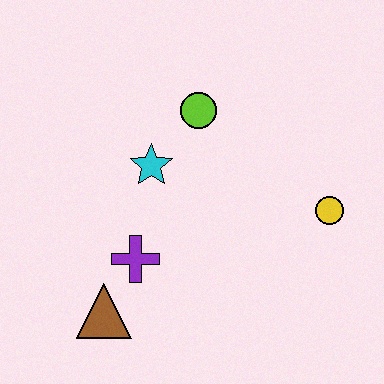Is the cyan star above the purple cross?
Yes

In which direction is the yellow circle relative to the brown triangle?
The yellow circle is to the right of the brown triangle.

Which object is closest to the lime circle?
The cyan star is closest to the lime circle.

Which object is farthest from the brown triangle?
The yellow circle is farthest from the brown triangle.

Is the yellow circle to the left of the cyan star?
No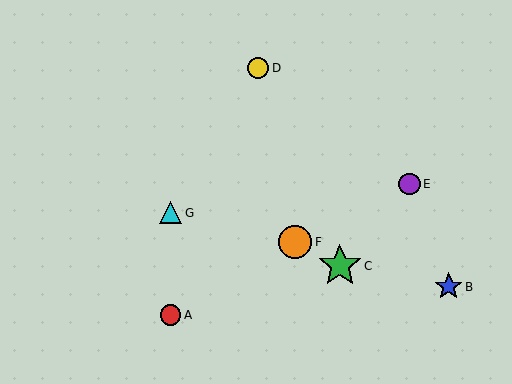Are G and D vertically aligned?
No, G is at x≈171 and D is at x≈258.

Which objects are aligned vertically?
Objects A, G are aligned vertically.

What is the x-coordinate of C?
Object C is at x≈340.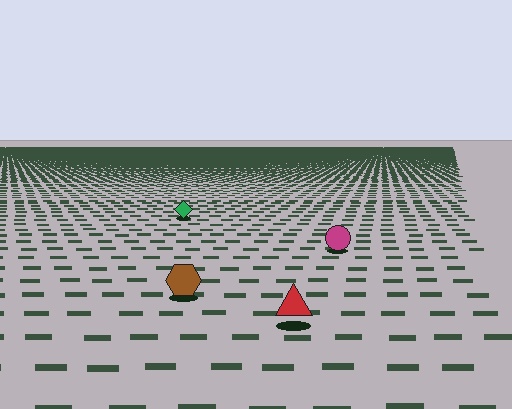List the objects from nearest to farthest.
From nearest to farthest: the red triangle, the brown hexagon, the magenta circle, the green diamond.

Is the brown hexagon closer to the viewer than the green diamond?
Yes. The brown hexagon is closer — you can tell from the texture gradient: the ground texture is coarser near it.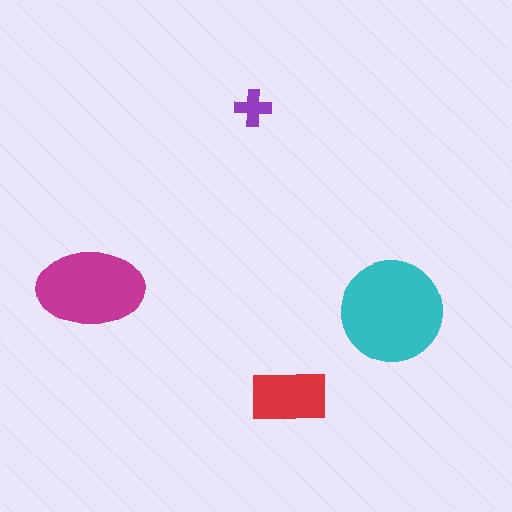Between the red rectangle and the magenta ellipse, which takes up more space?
The magenta ellipse.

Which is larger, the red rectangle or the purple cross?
The red rectangle.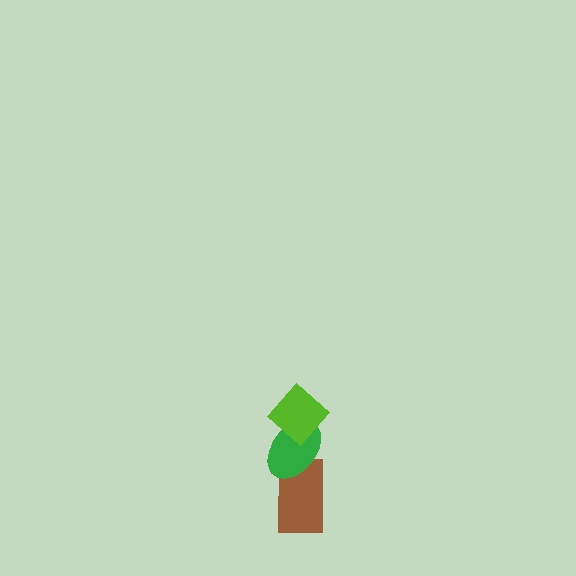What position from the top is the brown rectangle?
The brown rectangle is 3rd from the top.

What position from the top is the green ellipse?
The green ellipse is 2nd from the top.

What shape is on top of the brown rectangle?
The green ellipse is on top of the brown rectangle.